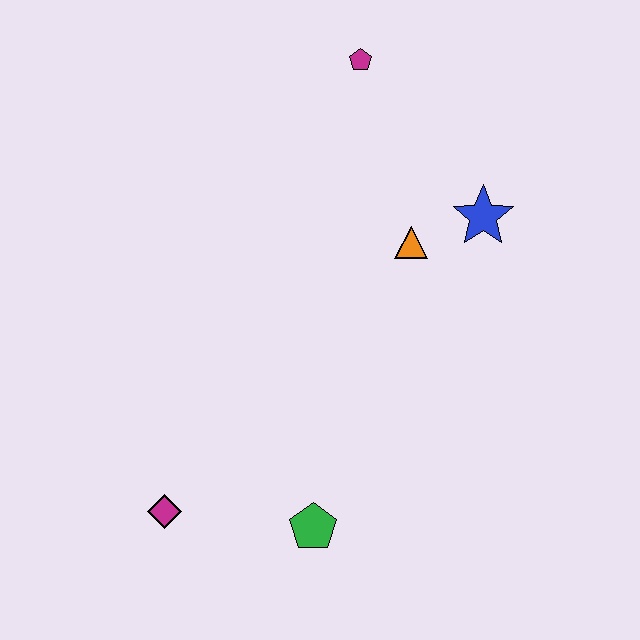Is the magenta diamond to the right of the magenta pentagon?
No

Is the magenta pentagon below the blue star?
No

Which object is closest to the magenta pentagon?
The orange triangle is closest to the magenta pentagon.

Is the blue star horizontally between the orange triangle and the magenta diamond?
No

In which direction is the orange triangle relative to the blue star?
The orange triangle is to the left of the blue star.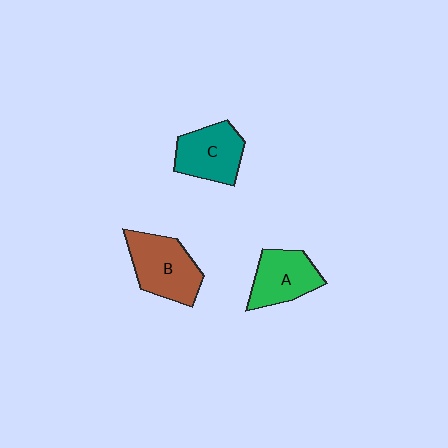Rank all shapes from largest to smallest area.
From largest to smallest: B (brown), C (teal), A (green).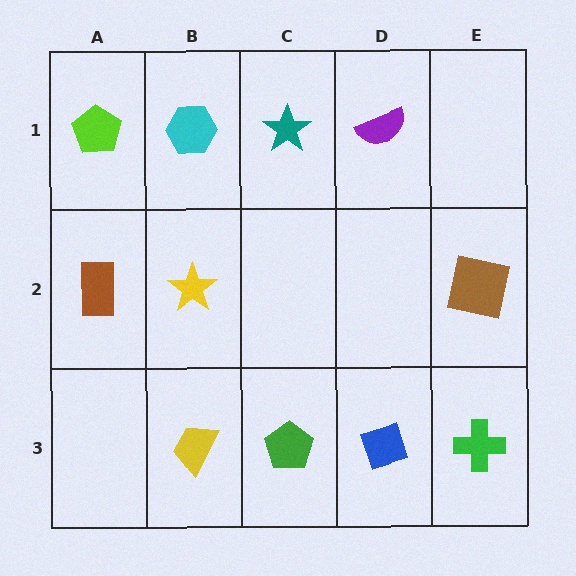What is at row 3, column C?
A green pentagon.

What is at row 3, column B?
A yellow trapezoid.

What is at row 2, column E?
A brown square.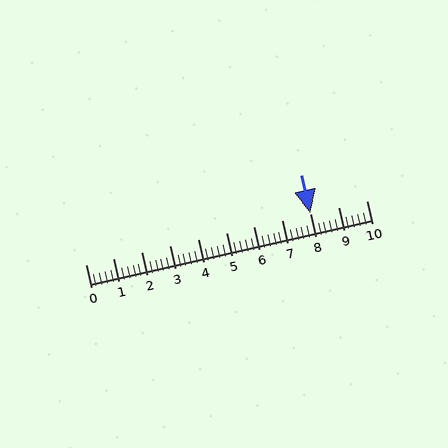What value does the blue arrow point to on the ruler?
The blue arrow points to approximately 8.0.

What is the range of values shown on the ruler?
The ruler shows values from 0 to 10.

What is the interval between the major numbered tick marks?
The major tick marks are spaced 1 units apart.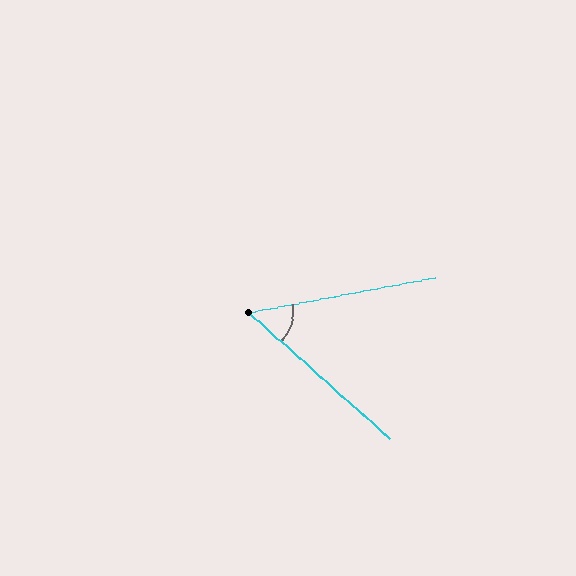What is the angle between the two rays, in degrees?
Approximately 53 degrees.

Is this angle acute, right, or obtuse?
It is acute.